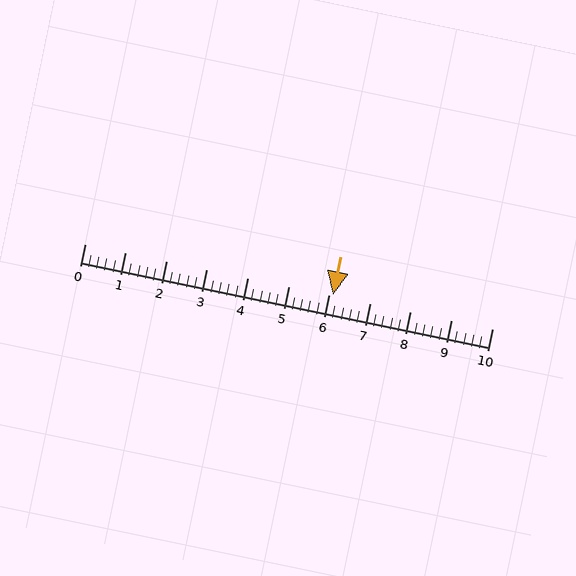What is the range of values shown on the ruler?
The ruler shows values from 0 to 10.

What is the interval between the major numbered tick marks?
The major tick marks are spaced 1 units apart.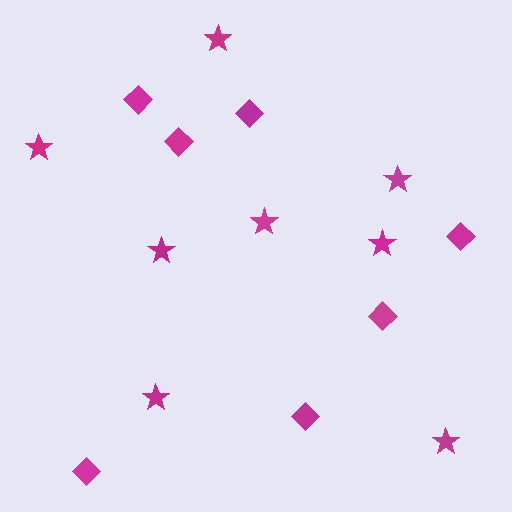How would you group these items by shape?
There are 2 groups: one group of diamonds (7) and one group of stars (8).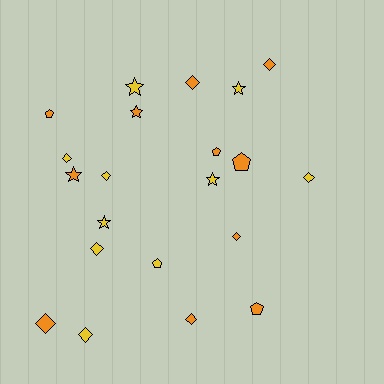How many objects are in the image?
There are 21 objects.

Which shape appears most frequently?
Diamond, with 10 objects.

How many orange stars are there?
There are 2 orange stars.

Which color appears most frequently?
Orange, with 11 objects.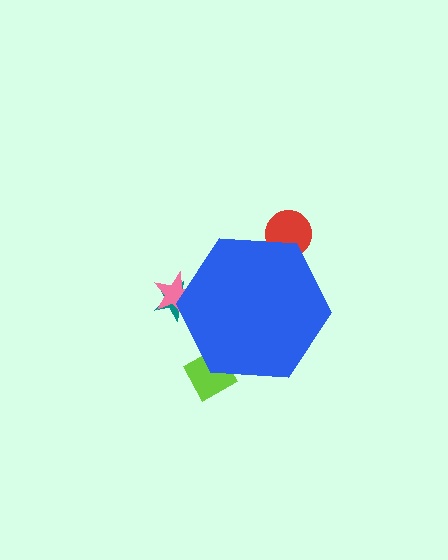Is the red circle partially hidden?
Yes, the red circle is partially hidden behind the blue hexagon.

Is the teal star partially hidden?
Yes, the teal star is partially hidden behind the blue hexagon.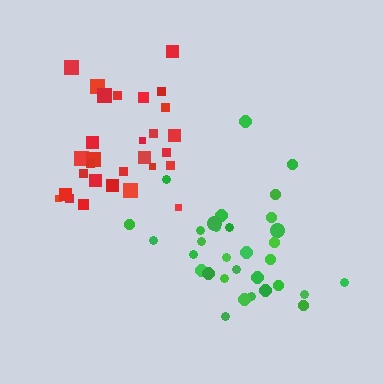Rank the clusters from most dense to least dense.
green, red.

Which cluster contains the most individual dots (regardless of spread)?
Green (32).